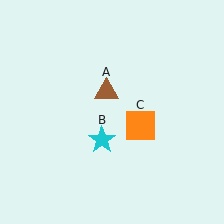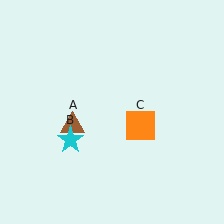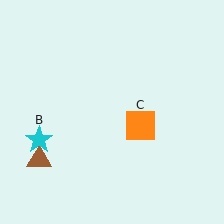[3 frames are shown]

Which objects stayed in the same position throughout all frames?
Orange square (object C) remained stationary.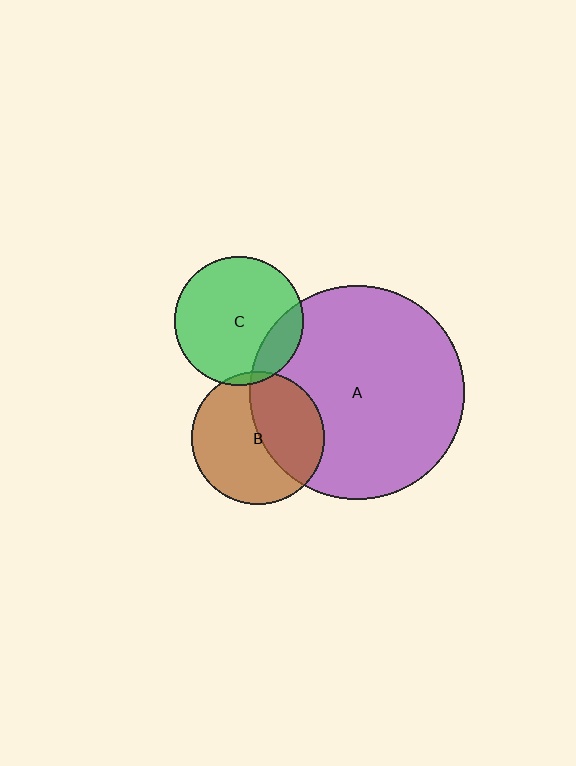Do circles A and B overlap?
Yes.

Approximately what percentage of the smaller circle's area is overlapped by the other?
Approximately 40%.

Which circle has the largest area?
Circle A (purple).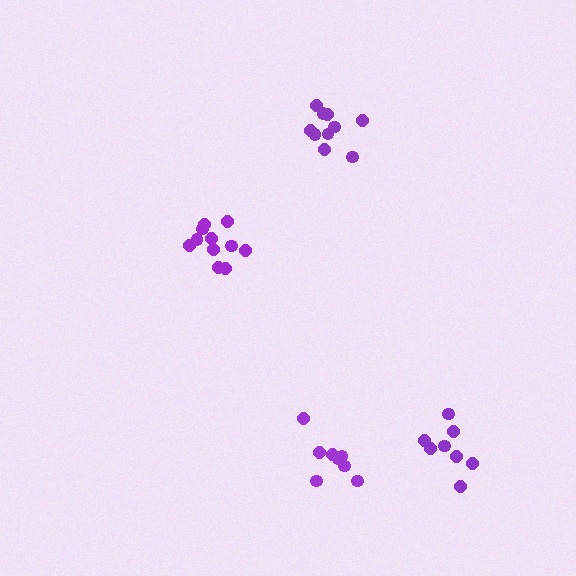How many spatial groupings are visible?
There are 4 spatial groupings.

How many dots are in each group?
Group 1: 8 dots, Group 2: 8 dots, Group 3: 11 dots, Group 4: 10 dots (37 total).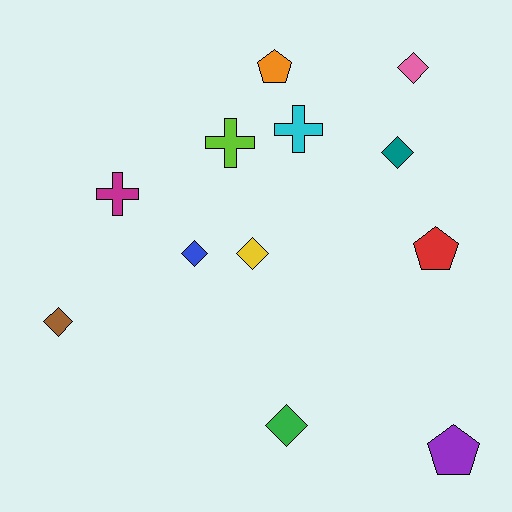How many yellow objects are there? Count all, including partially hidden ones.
There is 1 yellow object.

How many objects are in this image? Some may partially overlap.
There are 12 objects.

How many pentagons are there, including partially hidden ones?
There are 3 pentagons.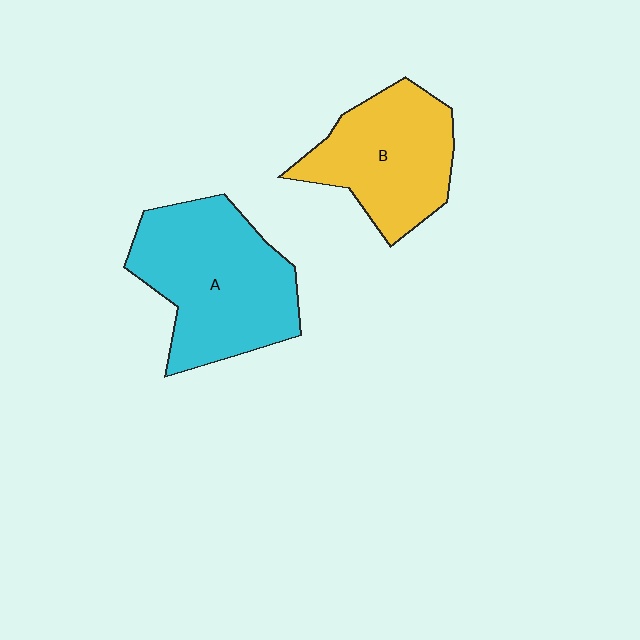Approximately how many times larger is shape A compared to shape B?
Approximately 1.3 times.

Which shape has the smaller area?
Shape B (yellow).